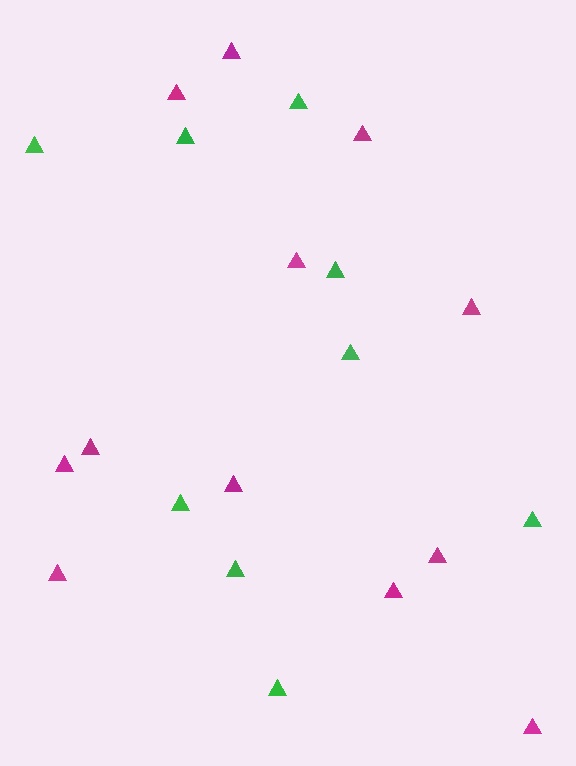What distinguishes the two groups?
There are 2 groups: one group of green triangles (9) and one group of magenta triangles (12).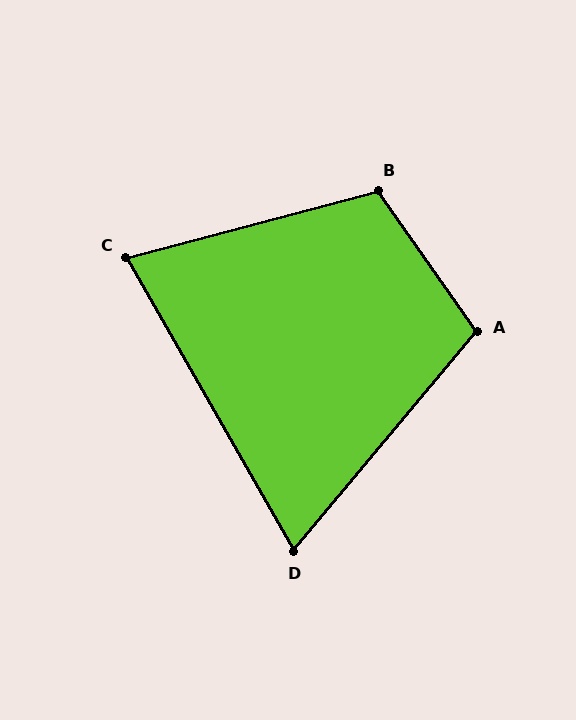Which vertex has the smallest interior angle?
D, at approximately 70 degrees.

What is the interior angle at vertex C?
Approximately 75 degrees (acute).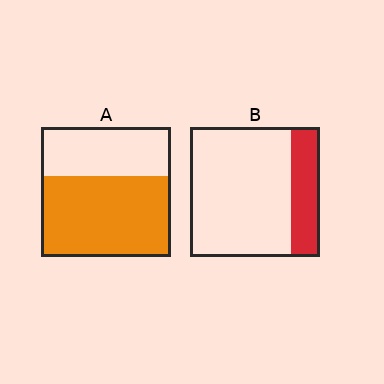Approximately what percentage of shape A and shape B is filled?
A is approximately 60% and B is approximately 20%.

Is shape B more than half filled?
No.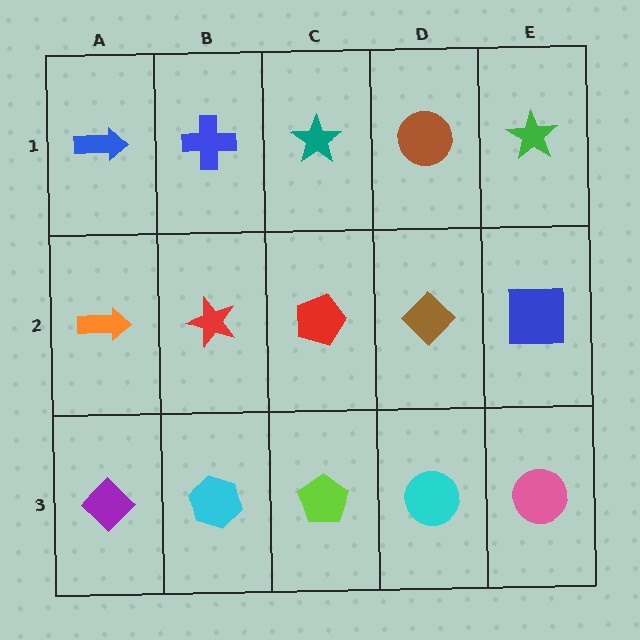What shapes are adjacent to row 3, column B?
A red star (row 2, column B), a purple diamond (row 3, column A), a lime pentagon (row 3, column C).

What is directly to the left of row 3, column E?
A cyan circle.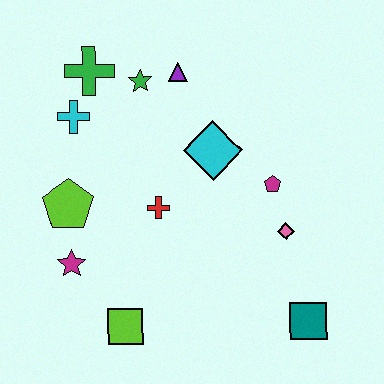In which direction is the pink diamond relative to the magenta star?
The pink diamond is to the right of the magenta star.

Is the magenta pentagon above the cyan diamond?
No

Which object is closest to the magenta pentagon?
The pink diamond is closest to the magenta pentagon.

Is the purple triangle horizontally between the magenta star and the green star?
No